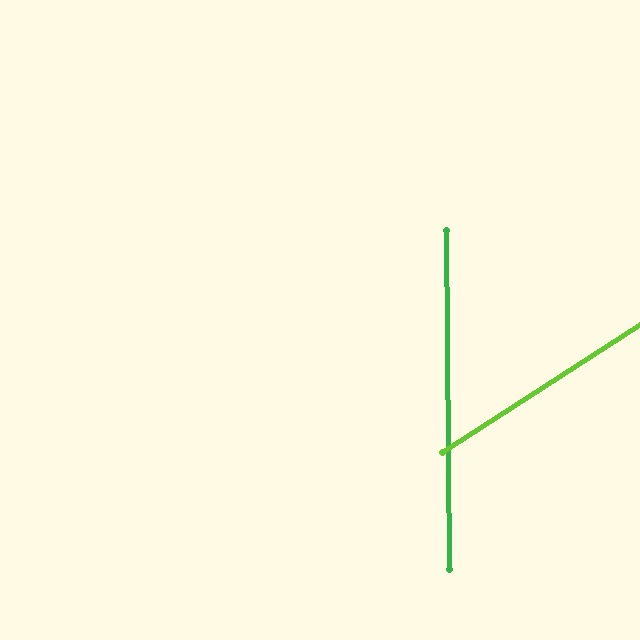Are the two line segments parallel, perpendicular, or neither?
Neither parallel nor perpendicular — they differ by about 58°.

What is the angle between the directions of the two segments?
Approximately 58 degrees.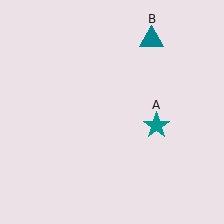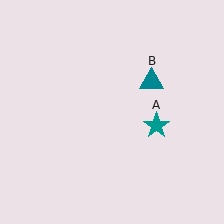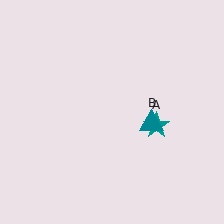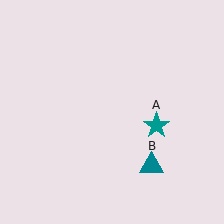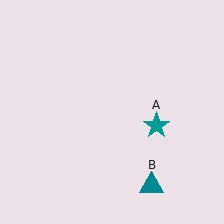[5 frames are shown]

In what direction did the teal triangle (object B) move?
The teal triangle (object B) moved down.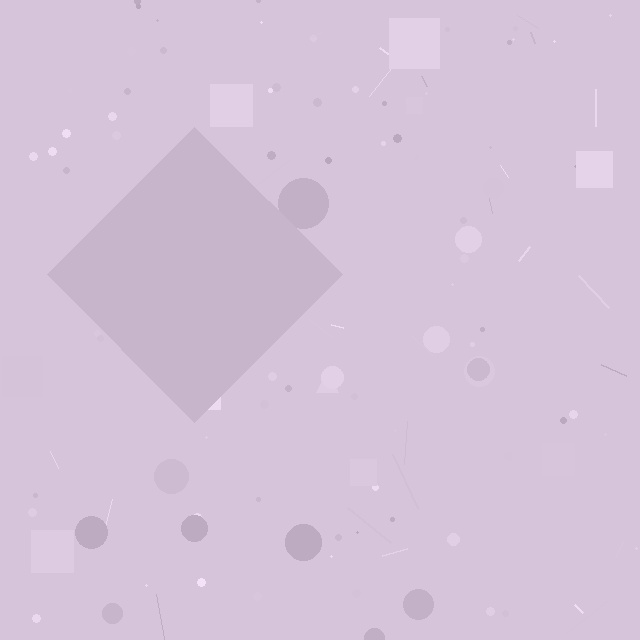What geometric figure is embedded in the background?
A diamond is embedded in the background.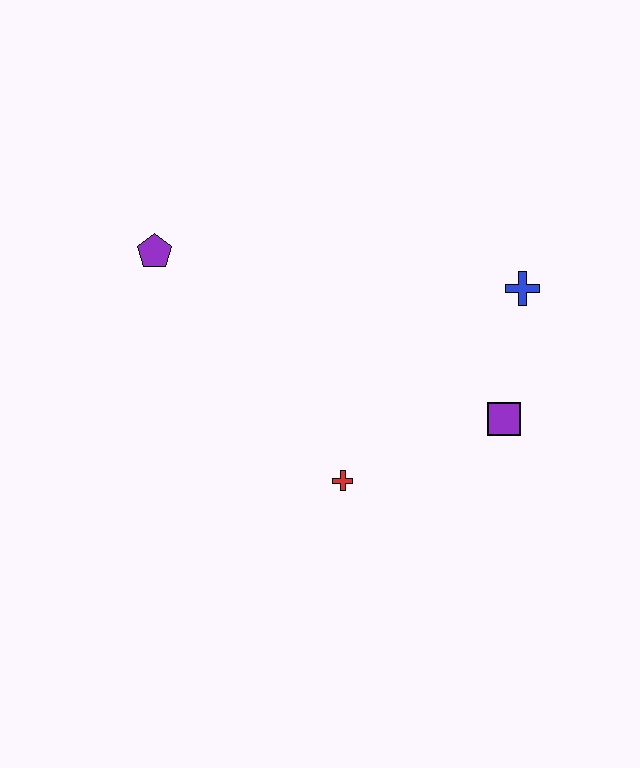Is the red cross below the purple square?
Yes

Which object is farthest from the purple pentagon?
The purple square is farthest from the purple pentagon.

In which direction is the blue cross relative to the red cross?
The blue cross is above the red cross.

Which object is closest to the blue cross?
The purple square is closest to the blue cross.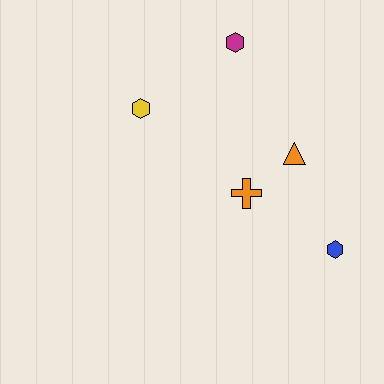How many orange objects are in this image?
There are 2 orange objects.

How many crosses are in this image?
There is 1 cross.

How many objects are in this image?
There are 5 objects.